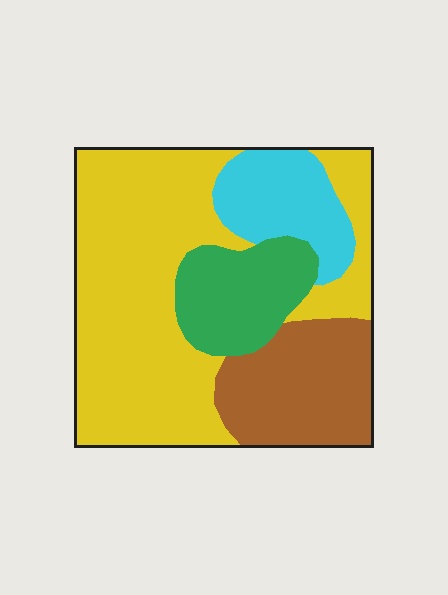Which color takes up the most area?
Yellow, at roughly 55%.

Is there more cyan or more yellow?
Yellow.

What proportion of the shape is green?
Green covers around 15% of the shape.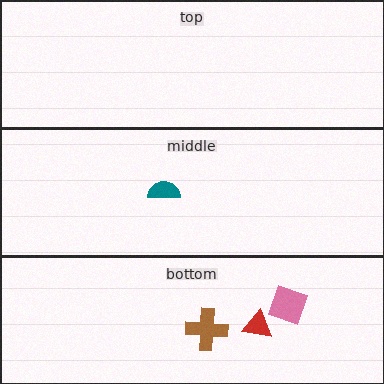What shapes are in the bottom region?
The pink diamond, the brown cross, the red triangle.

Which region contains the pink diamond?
The bottom region.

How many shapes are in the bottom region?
3.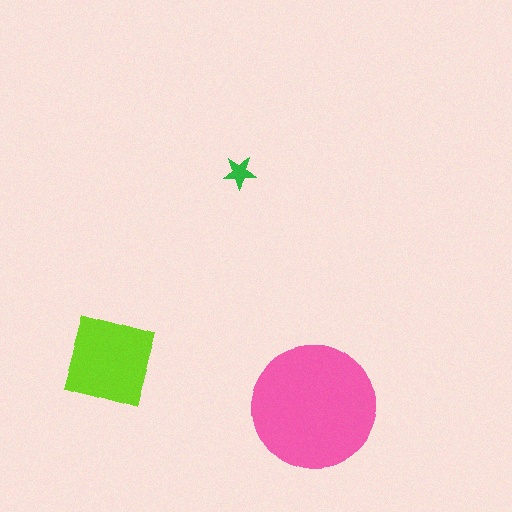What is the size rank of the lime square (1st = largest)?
2nd.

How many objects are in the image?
There are 3 objects in the image.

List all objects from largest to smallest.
The pink circle, the lime square, the green star.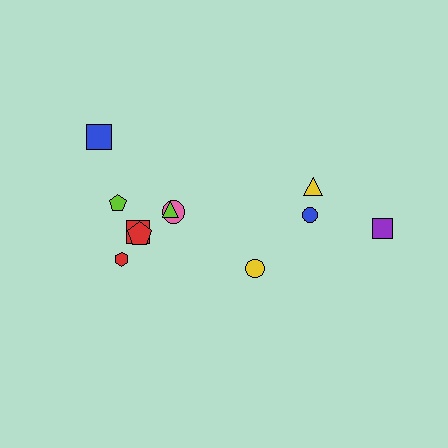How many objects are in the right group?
There are 4 objects.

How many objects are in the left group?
There are 7 objects.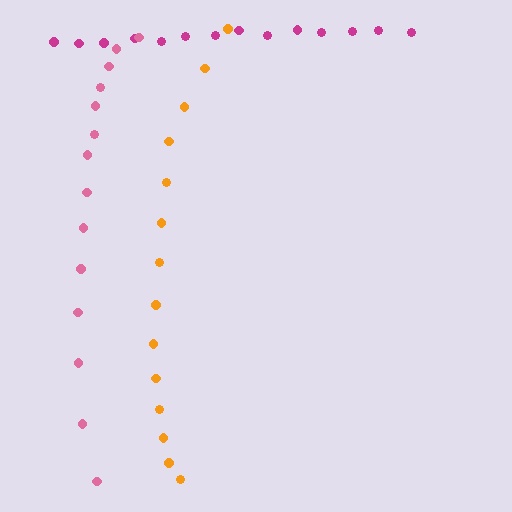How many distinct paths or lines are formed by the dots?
There are 3 distinct paths.